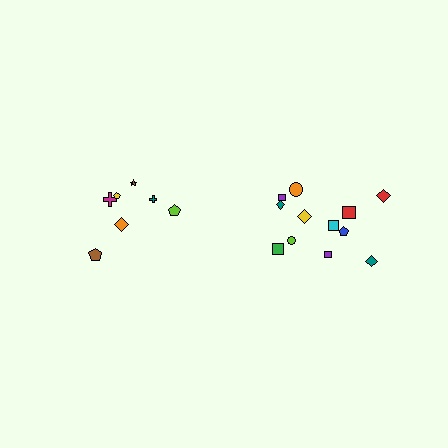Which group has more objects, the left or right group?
The right group.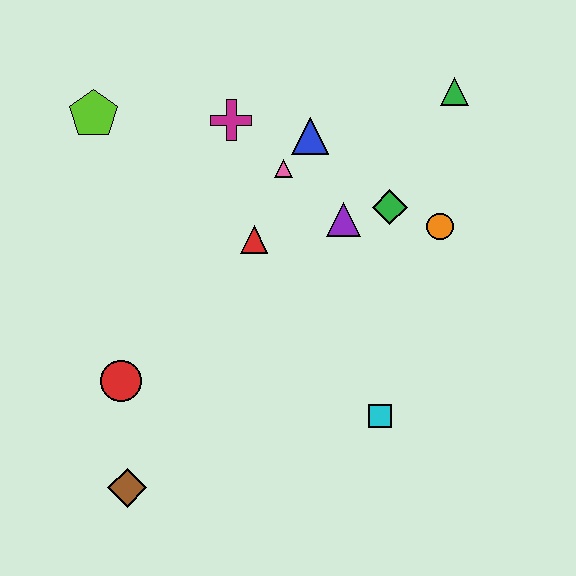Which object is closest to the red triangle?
The pink triangle is closest to the red triangle.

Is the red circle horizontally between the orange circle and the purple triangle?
No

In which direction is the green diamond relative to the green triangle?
The green diamond is below the green triangle.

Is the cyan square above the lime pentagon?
No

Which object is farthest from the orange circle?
The brown diamond is farthest from the orange circle.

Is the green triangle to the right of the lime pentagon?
Yes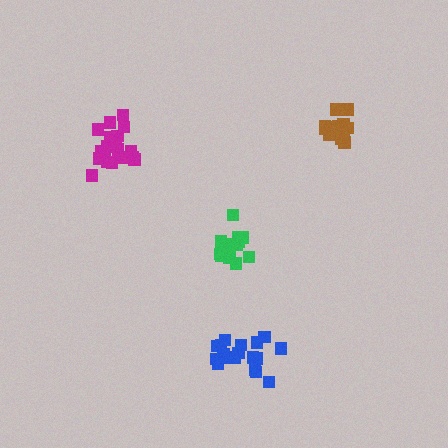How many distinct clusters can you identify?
There are 4 distinct clusters.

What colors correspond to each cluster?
The clusters are colored: magenta, brown, green, blue.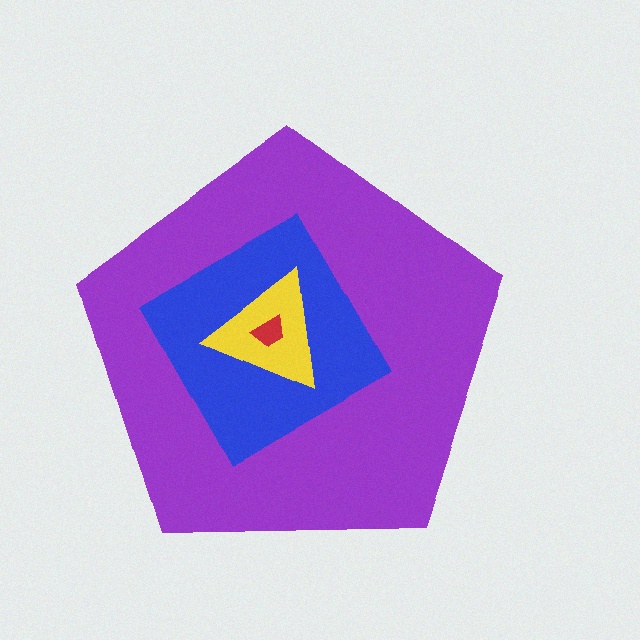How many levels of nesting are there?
4.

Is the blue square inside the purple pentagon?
Yes.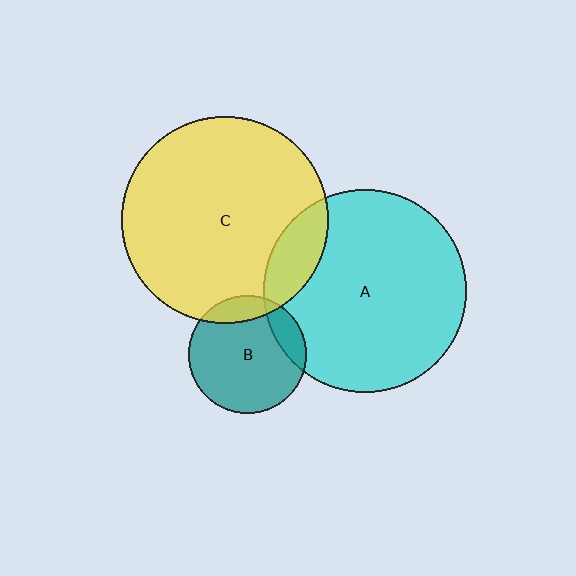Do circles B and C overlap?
Yes.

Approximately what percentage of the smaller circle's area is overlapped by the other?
Approximately 15%.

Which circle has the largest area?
Circle C (yellow).